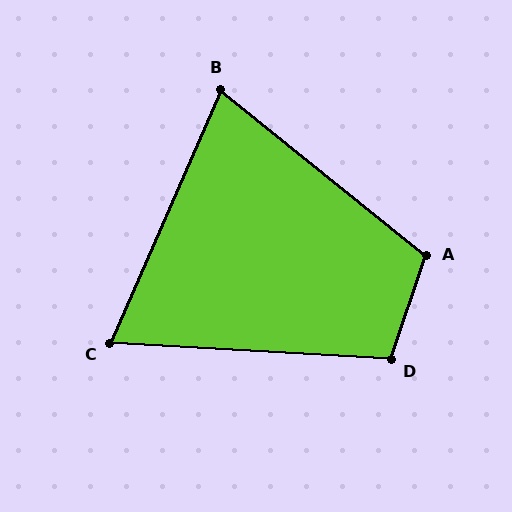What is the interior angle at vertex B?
Approximately 75 degrees (acute).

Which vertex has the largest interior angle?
A, at approximately 110 degrees.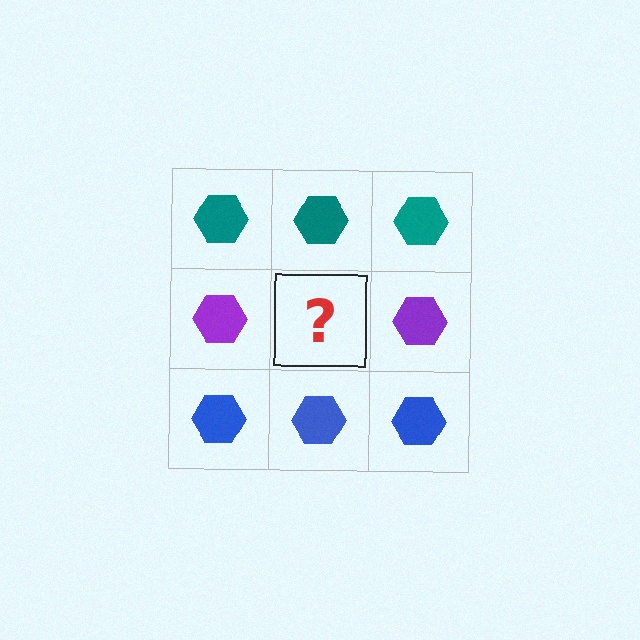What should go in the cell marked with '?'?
The missing cell should contain a purple hexagon.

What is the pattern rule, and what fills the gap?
The rule is that each row has a consistent color. The gap should be filled with a purple hexagon.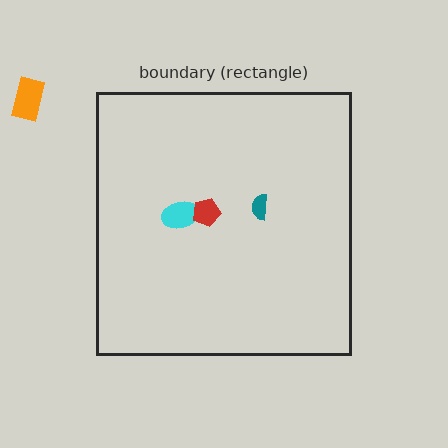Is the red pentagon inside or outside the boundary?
Inside.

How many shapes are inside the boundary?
3 inside, 1 outside.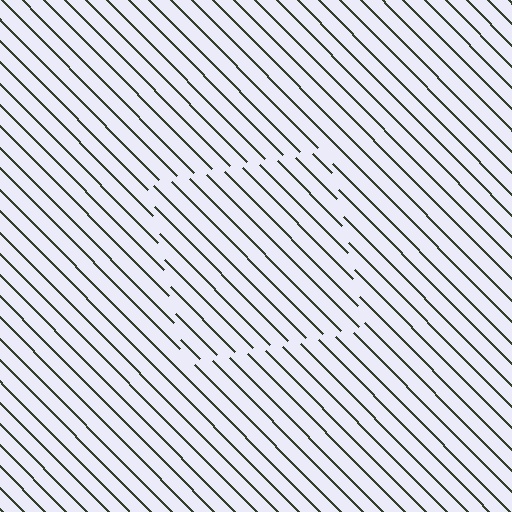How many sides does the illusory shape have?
4 sides — the line-ends trace a square.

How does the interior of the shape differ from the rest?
The interior of the shape contains the same grating, shifted by half a period — the contour is defined by the phase discontinuity where line-ends from the inner and outer gratings abut.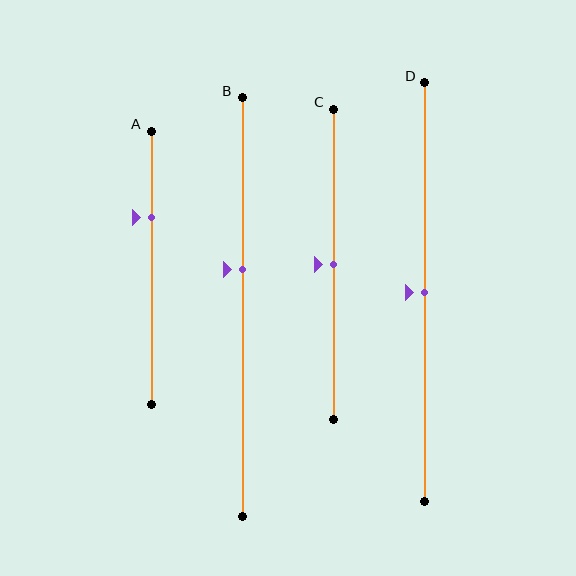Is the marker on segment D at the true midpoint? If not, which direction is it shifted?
Yes, the marker on segment D is at the true midpoint.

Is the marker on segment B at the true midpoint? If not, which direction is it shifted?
No, the marker on segment B is shifted upward by about 9% of the segment length.